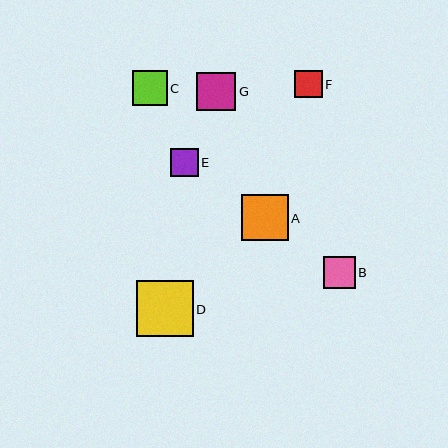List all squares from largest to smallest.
From largest to smallest: D, A, G, C, B, E, F.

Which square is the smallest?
Square F is the smallest with a size of approximately 28 pixels.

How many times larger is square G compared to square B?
Square G is approximately 1.2 times the size of square B.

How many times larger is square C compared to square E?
Square C is approximately 1.2 times the size of square E.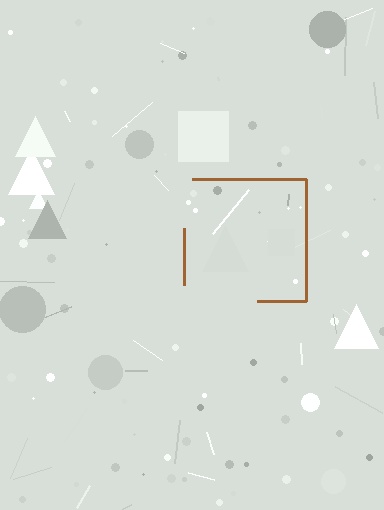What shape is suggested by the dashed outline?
The dashed outline suggests a square.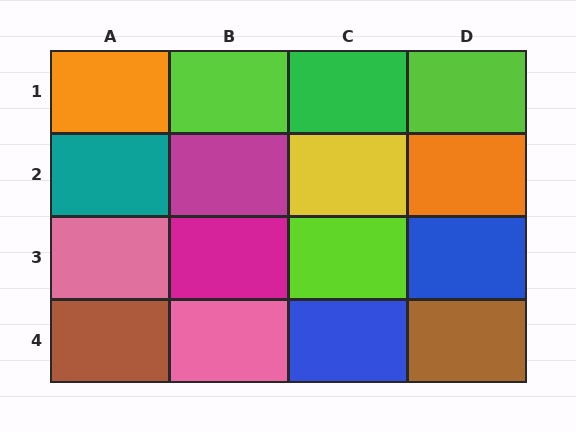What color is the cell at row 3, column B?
Magenta.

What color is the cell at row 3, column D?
Blue.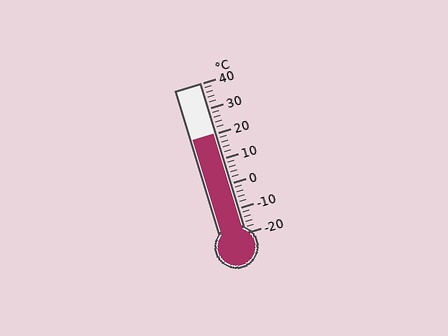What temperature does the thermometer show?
The thermometer shows approximately 20°C.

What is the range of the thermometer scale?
The thermometer scale ranges from -20°C to 40°C.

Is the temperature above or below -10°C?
The temperature is above -10°C.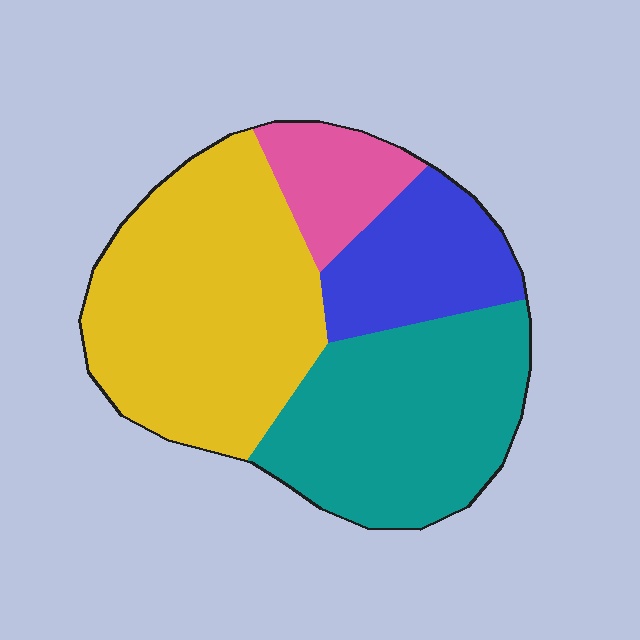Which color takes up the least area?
Pink, at roughly 10%.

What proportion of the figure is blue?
Blue takes up less than a quarter of the figure.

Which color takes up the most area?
Yellow, at roughly 40%.